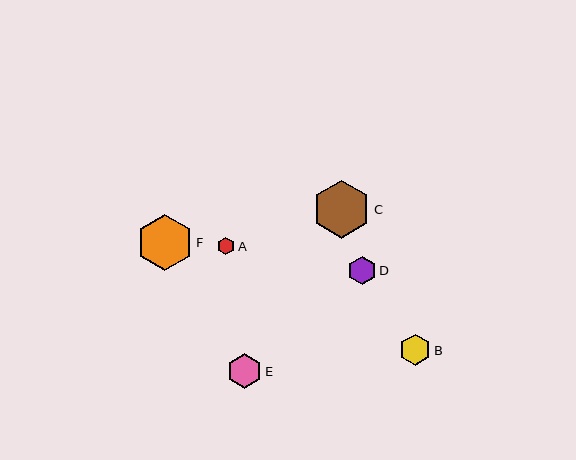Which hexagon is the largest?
Hexagon C is the largest with a size of approximately 58 pixels.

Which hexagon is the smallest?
Hexagon A is the smallest with a size of approximately 18 pixels.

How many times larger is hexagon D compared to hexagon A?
Hexagon D is approximately 1.6 times the size of hexagon A.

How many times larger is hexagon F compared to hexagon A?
Hexagon F is approximately 3.2 times the size of hexagon A.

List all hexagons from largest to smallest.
From largest to smallest: C, F, E, B, D, A.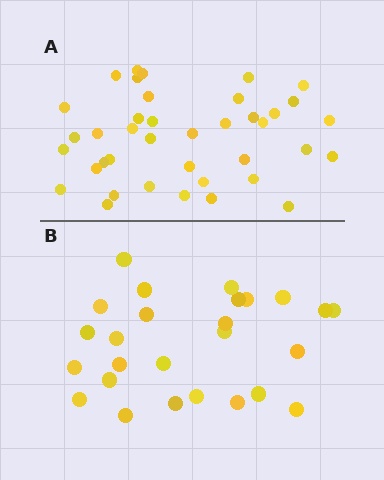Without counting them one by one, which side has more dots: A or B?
Region A (the top region) has more dots.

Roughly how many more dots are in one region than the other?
Region A has approximately 15 more dots than region B.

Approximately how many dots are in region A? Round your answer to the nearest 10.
About 40 dots. (The exact count is 39, which rounds to 40.)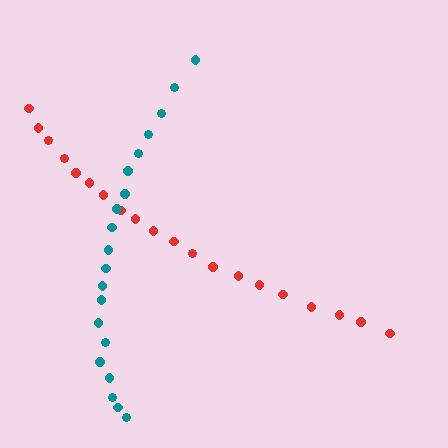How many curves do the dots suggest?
There are 2 distinct paths.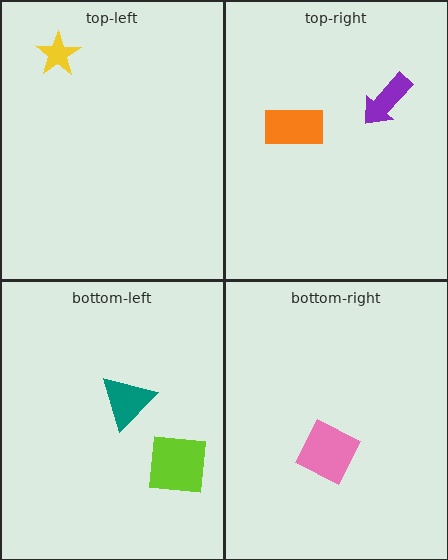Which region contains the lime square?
The bottom-left region.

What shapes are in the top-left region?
The yellow star.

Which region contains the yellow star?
The top-left region.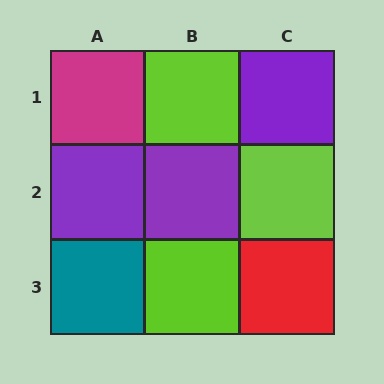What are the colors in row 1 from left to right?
Magenta, lime, purple.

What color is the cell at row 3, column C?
Red.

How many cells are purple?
3 cells are purple.